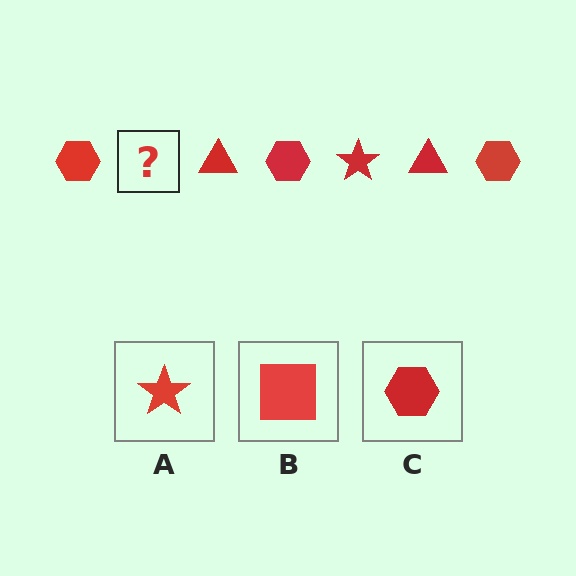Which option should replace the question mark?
Option A.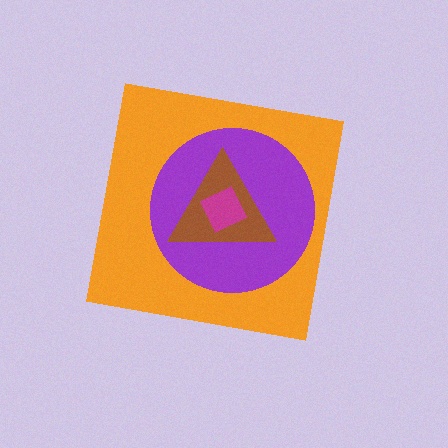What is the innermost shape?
The magenta square.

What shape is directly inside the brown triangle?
The magenta square.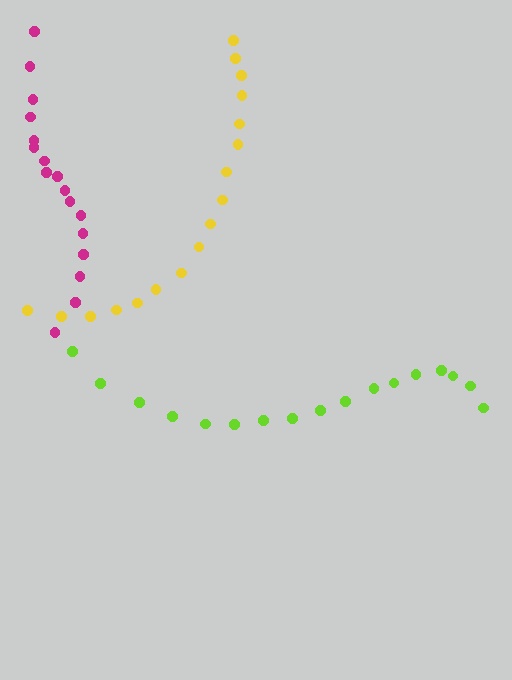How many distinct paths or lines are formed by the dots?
There are 3 distinct paths.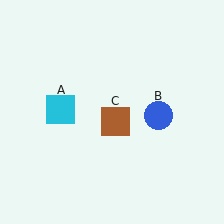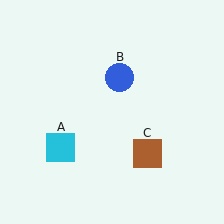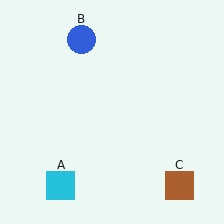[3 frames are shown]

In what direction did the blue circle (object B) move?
The blue circle (object B) moved up and to the left.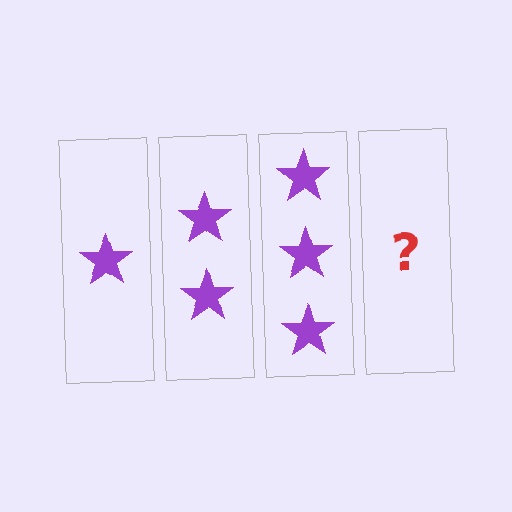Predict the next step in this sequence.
The next step is 4 stars.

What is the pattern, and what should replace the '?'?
The pattern is that each step adds one more star. The '?' should be 4 stars.